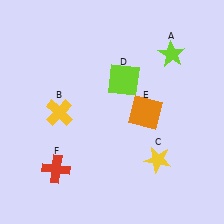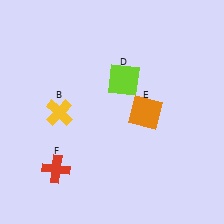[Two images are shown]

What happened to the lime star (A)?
The lime star (A) was removed in Image 2. It was in the top-right area of Image 1.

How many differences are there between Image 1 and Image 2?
There are 2 differences between the two images.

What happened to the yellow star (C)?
The yellow star (C) was removed in Image 2. It was in the bottom-right area of Image 1.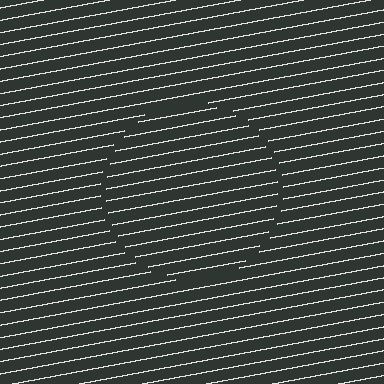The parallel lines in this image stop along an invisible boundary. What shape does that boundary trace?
An illusory circle. The interior of the shape contains the same grating, shifted by half a period — the contour is defined by the phase discontinuity where line-ends from the inner and outer gratings abut.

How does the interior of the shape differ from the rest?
The interior of the shape contains the same grating, shifted by half a period — the contour is defined by the phase discontinuity where line-ends from the inner and outer gratings abut.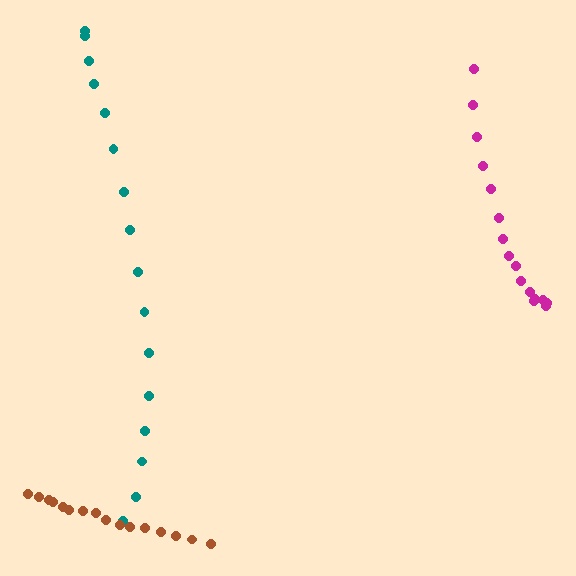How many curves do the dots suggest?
There are 3 distinct paths.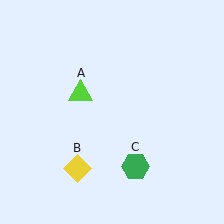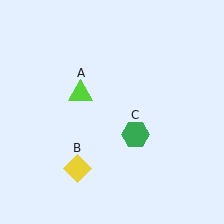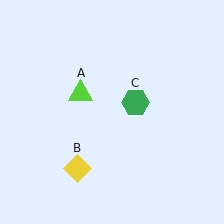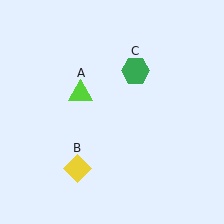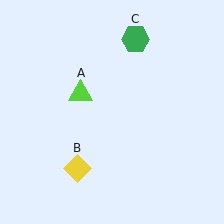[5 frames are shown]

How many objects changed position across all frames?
1 object changed position: green hexagon (object C).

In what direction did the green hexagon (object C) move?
The green hexagon (object C) moved up.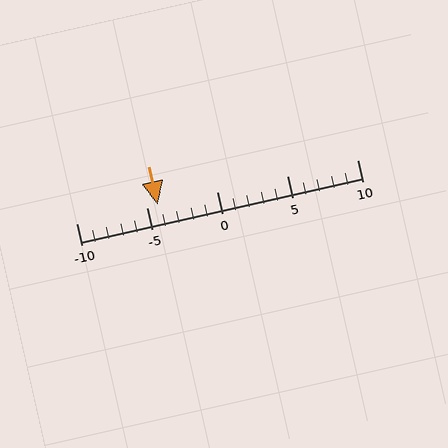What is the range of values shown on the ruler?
The ruler shows values from -10 to 10.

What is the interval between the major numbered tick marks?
The major tick marks are spaced 5 units apart.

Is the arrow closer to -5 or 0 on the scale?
The arrow is closer to -5.